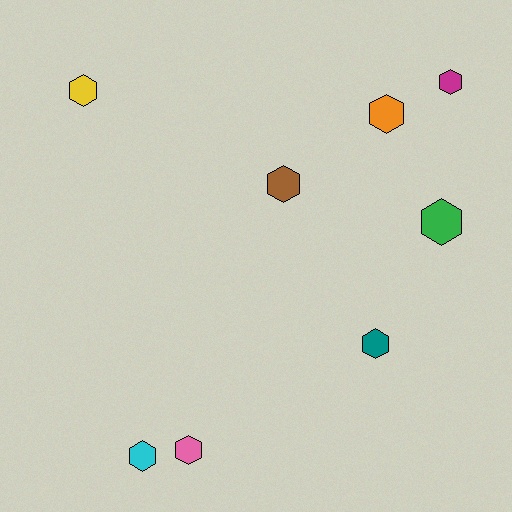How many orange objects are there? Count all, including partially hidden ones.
There is 1 orange object.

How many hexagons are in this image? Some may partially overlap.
There are 8 hexagons.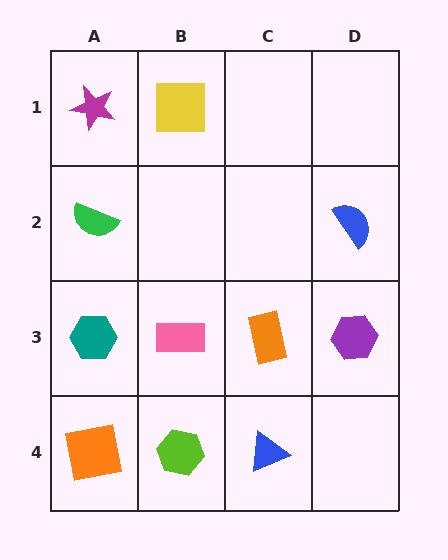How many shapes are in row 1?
2 shapes.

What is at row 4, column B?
A lime hexagon.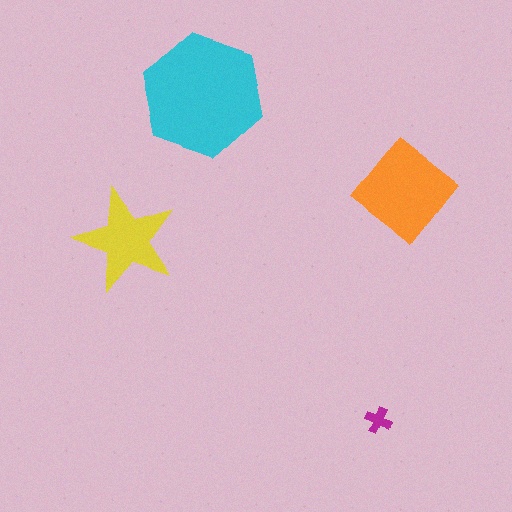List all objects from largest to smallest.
The cyan hexagon, the orange diamond, the yellow star, the magenta cross.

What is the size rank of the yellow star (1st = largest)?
3rd.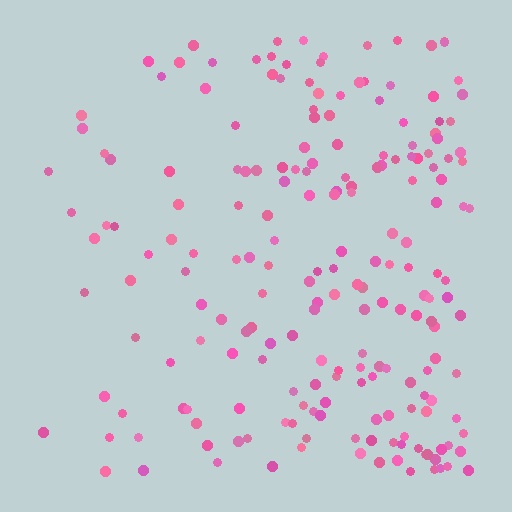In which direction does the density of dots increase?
From left to right, with the right side densest.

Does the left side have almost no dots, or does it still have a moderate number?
Still a moderate number, just noticeably fewer than the right.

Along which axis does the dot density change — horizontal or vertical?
Horizontal.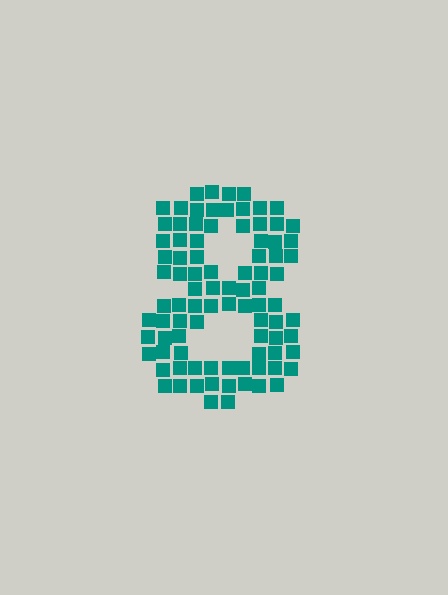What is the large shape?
The large shape is the digit 8.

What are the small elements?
The small elements are squares.